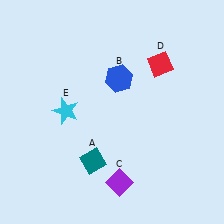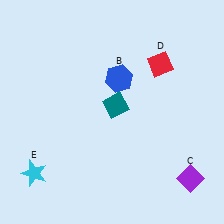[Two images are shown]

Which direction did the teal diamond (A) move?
The teal diamond (A) moved up.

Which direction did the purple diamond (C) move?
The purple diamond (C) moved right.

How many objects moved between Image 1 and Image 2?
3 objects moved between the two images.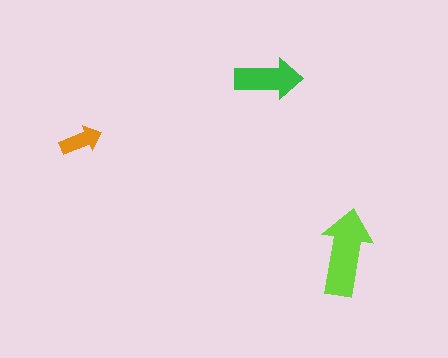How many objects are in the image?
There are 3 objects in the image.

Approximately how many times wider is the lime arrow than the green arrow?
About 1.5 times wider.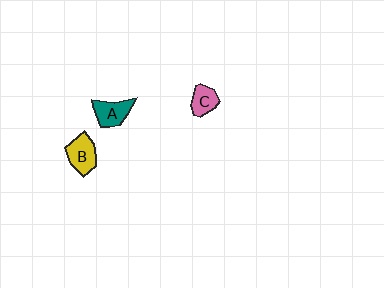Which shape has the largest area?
Shape B (yellow).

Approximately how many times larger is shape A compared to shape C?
Approximately 1.3 times.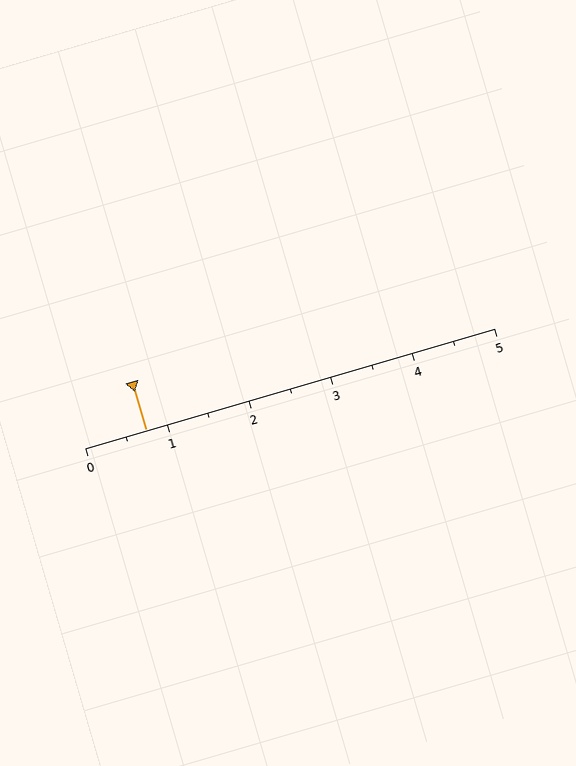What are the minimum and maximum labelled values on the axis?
The axis runs from 0 to 5.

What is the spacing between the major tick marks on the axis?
The major ticks are spaced 1 apart.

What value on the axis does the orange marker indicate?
The marker indicates approximately 0.8.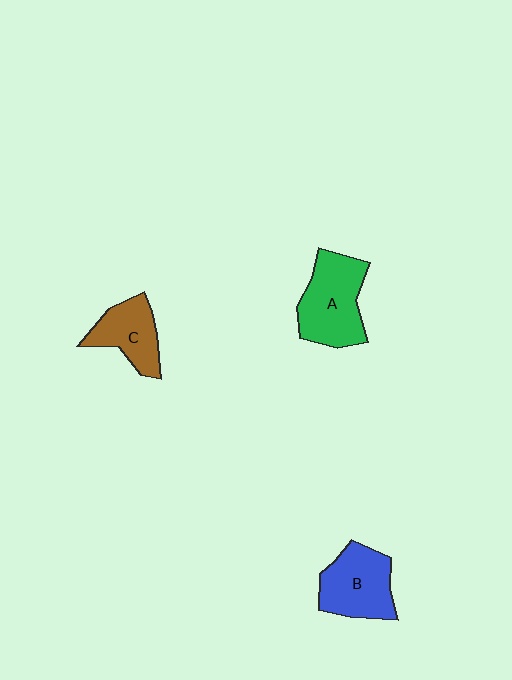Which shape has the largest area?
Shape A (green).